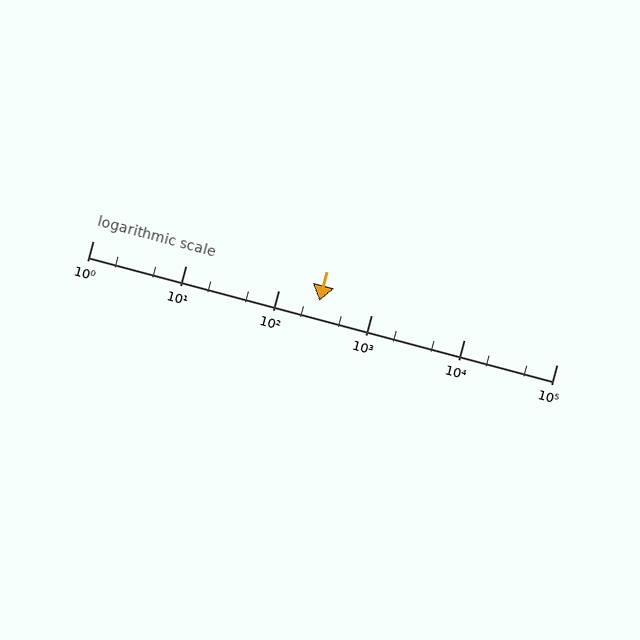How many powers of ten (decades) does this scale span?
The scale spans 5 decades, from 1 to 100000.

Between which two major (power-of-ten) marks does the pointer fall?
The pointer is between 100 and 1000.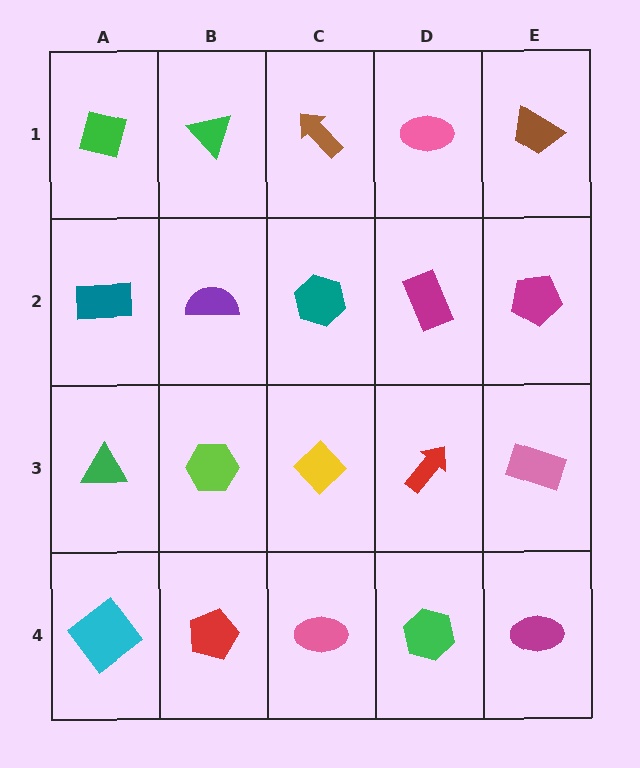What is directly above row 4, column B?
A lime hexagon.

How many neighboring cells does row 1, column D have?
3.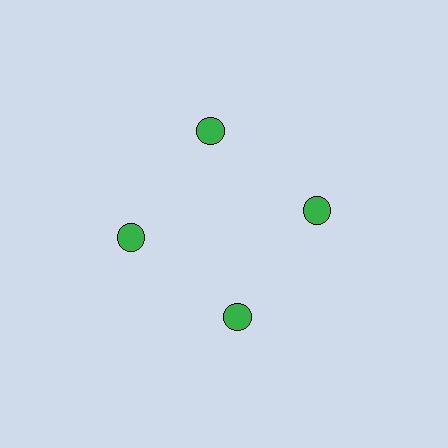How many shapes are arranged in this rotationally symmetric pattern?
There are 4 shapes, arranged in 4 groups of 1.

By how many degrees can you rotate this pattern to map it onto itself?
The pattern maps onto itself every 90 degrees of rotation.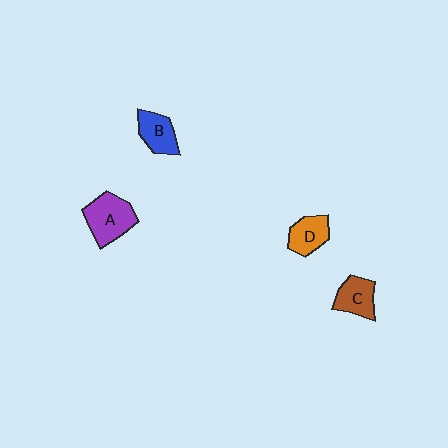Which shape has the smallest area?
Shape D (orange).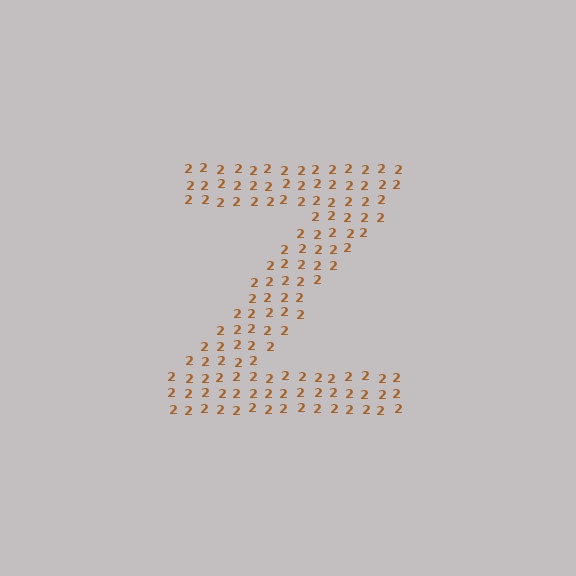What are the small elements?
The small elements are digit 2's.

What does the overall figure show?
The overall figure shows the letter Z.